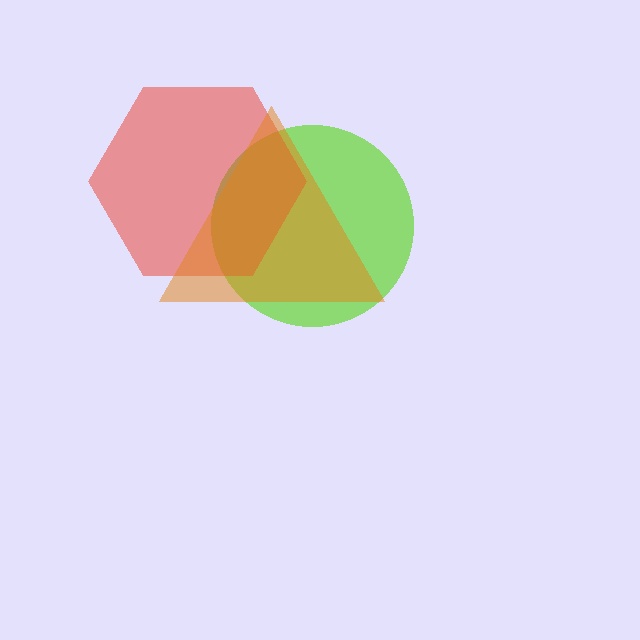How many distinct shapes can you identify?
There are 3 distinct shapes: a lime circle, a red hexagon, an orange triangle.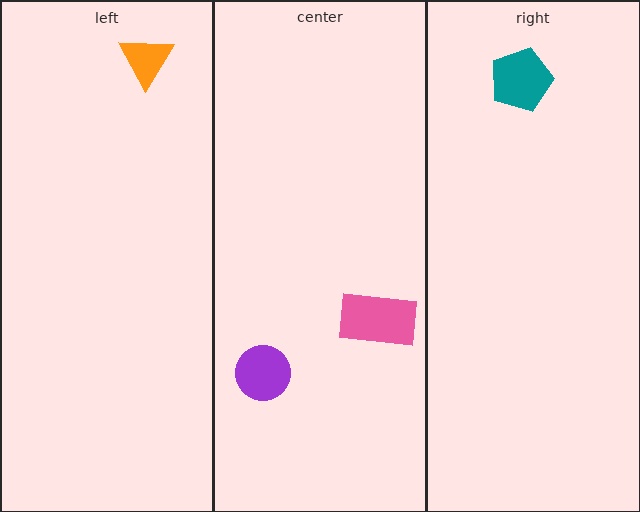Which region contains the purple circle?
The center region.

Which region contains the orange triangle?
The left region.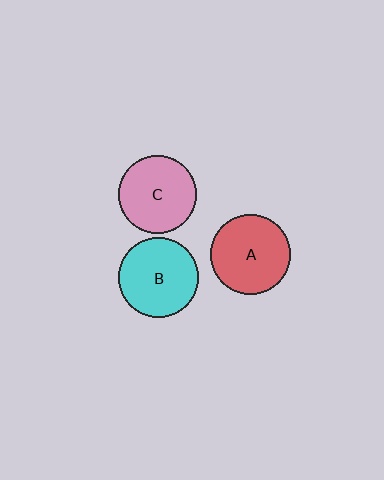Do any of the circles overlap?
No, none of the circles overlap.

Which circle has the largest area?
Circle B (cyan).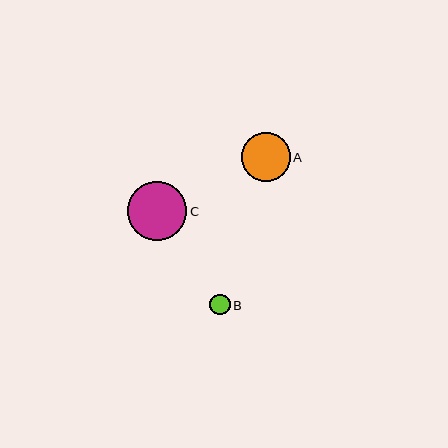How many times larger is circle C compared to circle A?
Circle C is approximately 1.2 times the size of circle A.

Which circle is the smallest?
Circle B is the smallest with a size of approximately 21 pixels.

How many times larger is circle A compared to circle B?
Circle A is approximately 2.4 times the size of circle B.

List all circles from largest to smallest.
From largest to smallest: C, A, B.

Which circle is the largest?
Circle C is the largest with a size of approximately 59 pixels.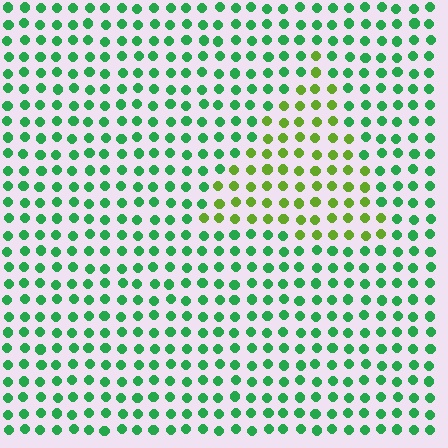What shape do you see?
I see a triangle.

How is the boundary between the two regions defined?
The boundary is defined purely by a slight shift in hue (about 46 degrees). Spacing, size, and orientation are identical on both sides.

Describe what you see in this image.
The image is filled with small green elements in a uniform arrangement. A triangle-shaped region is visible where the elements are tinted to a slightly different hue, forming a subtle color boundary.